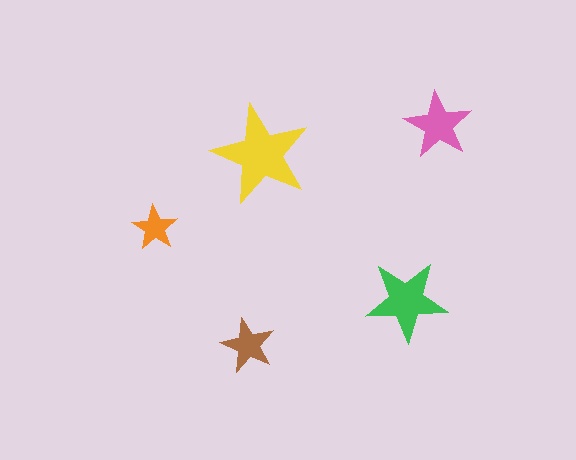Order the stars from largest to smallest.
the yellow one, the green one, the pink one, the brown one, the orange one.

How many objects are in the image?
There are 5 objects in the image.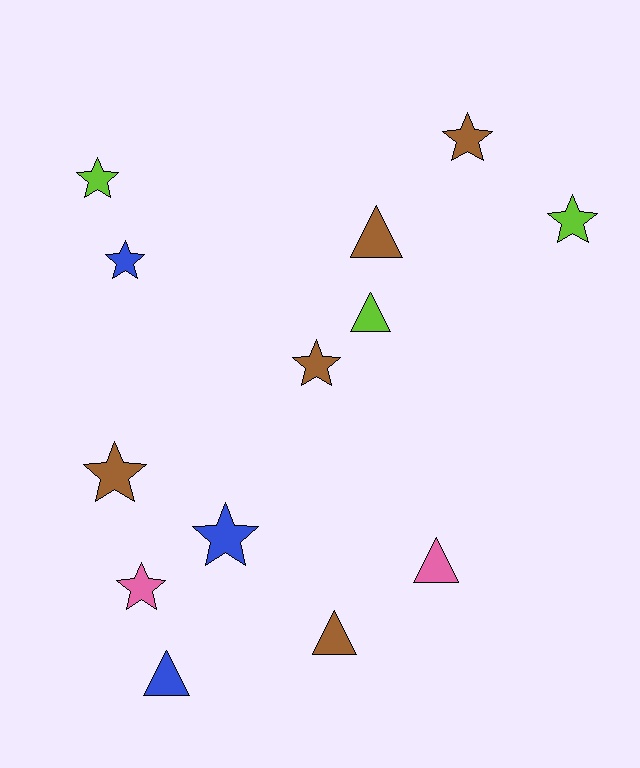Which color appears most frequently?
Brown, with 5 objects.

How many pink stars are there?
There is 1 pink star.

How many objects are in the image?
There are 13 objects.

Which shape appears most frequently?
Star, with 8 objects.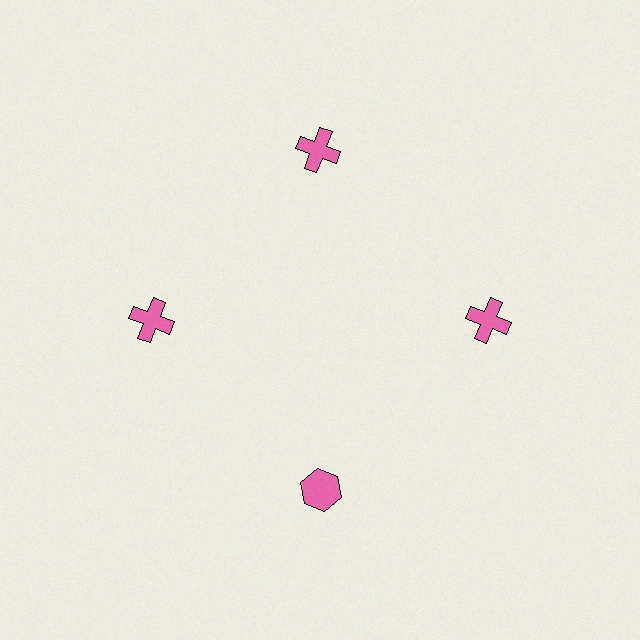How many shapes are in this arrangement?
There are 4 shapes arranged in a ring pattern.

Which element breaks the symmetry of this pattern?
The pink hexagon at roughly the 6 o'clock position breaks the symmetry. All other shapes are pink crosses.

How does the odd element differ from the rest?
It has a different shape: hexagon instead of cross.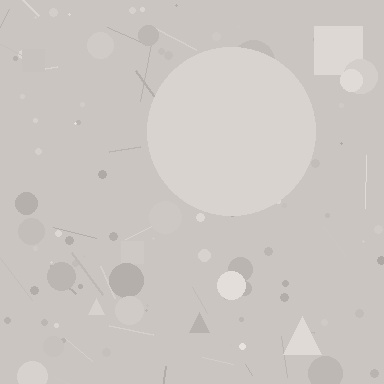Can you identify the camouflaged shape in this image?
The camouflaged shape is a circle.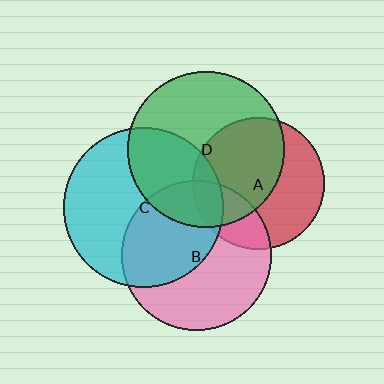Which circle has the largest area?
Circle C (cyan).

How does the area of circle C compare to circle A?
Approximately 1.5 times.